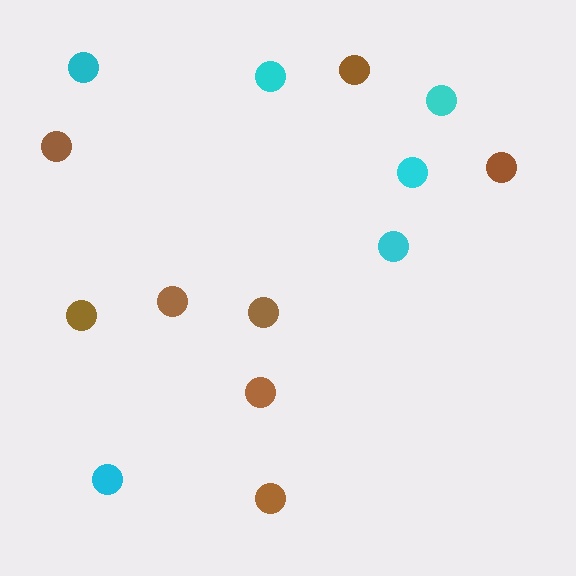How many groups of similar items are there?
There are 2 groups: one group of cyan circles (6) and one group of brown circles (8).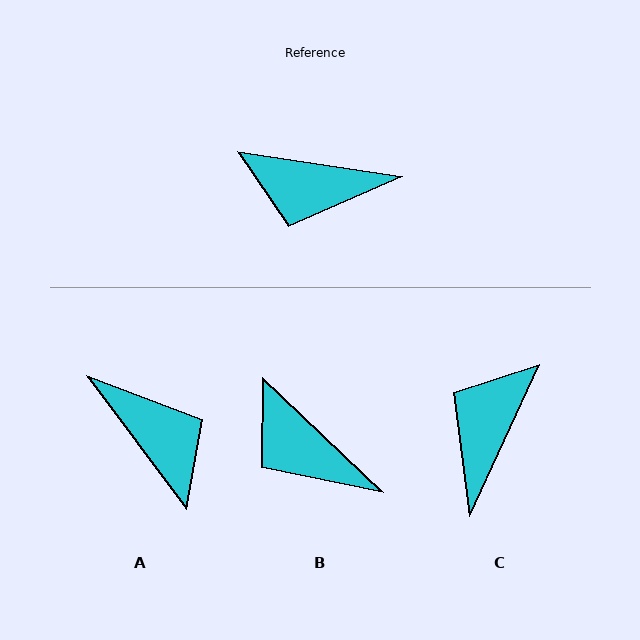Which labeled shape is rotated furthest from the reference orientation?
A, about 135 degrees away.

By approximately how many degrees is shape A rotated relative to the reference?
Approximately 135 degrees counter-clockwise.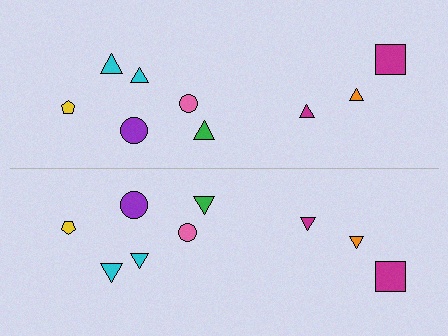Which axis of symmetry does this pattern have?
The pattern has a horizontal axis of symmetry running through the center of the image.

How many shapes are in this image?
There are 18 shapes in this image.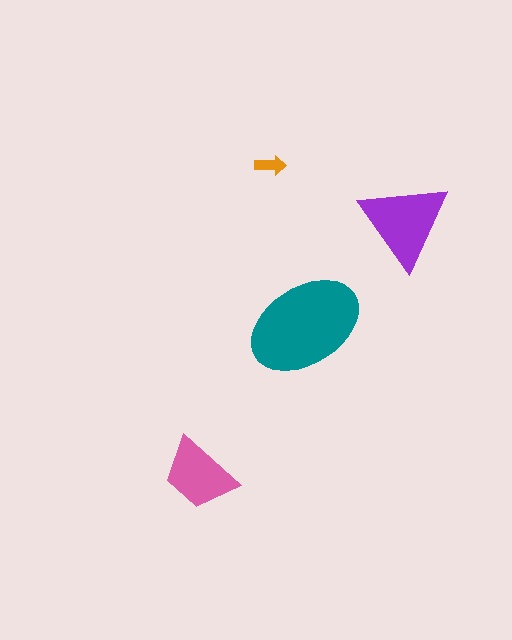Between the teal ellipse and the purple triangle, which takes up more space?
The teal ellipse.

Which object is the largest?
The teal ellipse.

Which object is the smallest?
The orange arrow.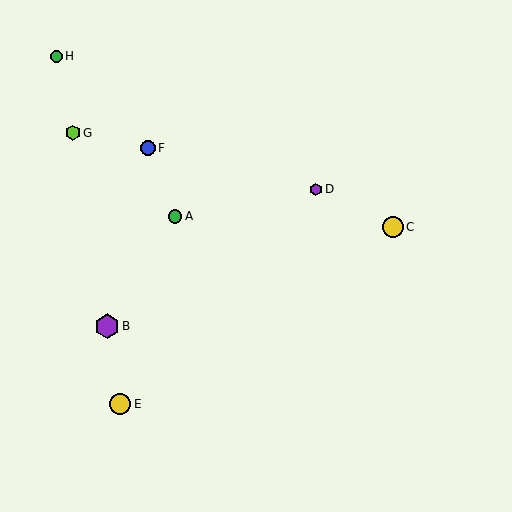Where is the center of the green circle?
The center of the green circle is at (175, 216).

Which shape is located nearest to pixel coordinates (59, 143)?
The lime hexagon (labeled G) at (73, 133) is nearest to that location.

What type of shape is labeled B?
Shape B is a purple hexagon.